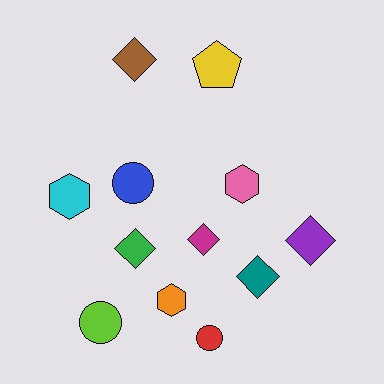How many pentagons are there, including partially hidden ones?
There is 1 pentagon.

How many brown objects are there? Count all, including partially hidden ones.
There is 1 brown object.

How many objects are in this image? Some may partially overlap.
There are 12 objects.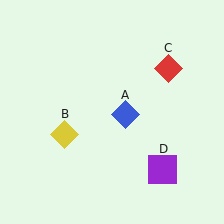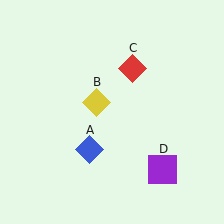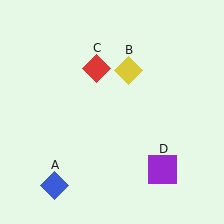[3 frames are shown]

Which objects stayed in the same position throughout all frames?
Purple square (object D) remained stationary.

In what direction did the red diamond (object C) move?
The red diamond (object C) moved left.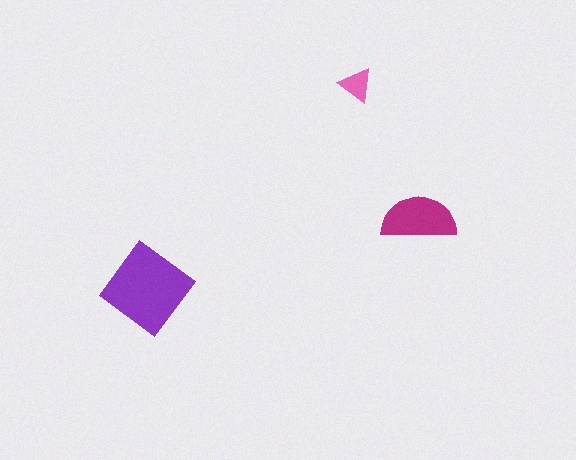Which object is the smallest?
The pink triangle.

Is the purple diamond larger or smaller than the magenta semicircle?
Larger.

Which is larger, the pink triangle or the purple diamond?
The purple diamond.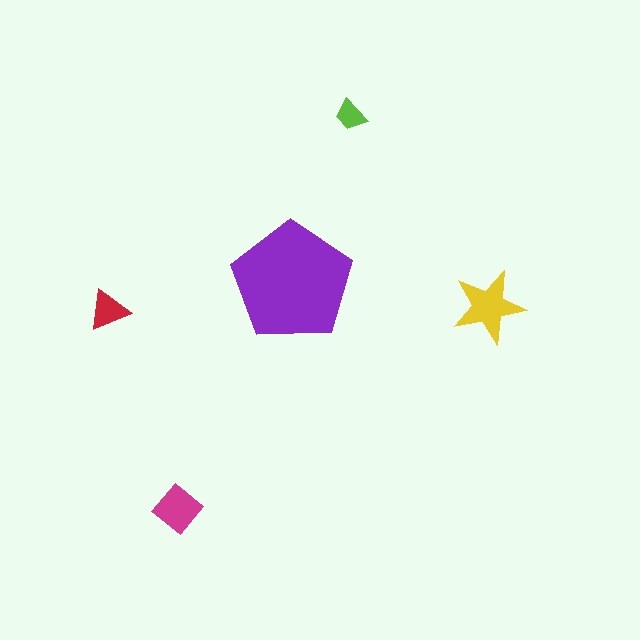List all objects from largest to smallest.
The purple pentagon, the yellow star, the magenta diamond, the red triangle, the lime trapezoid.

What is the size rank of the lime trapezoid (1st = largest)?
5th.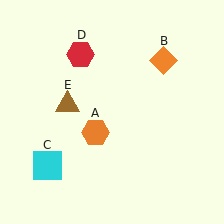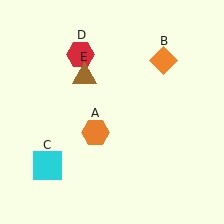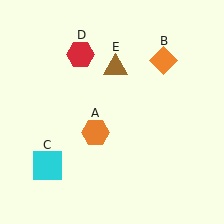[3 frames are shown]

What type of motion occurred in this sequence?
The brown triangle (object E) rotated clockwise around the center of the scene.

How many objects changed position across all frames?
1 object changed position: brown triangle (object E).